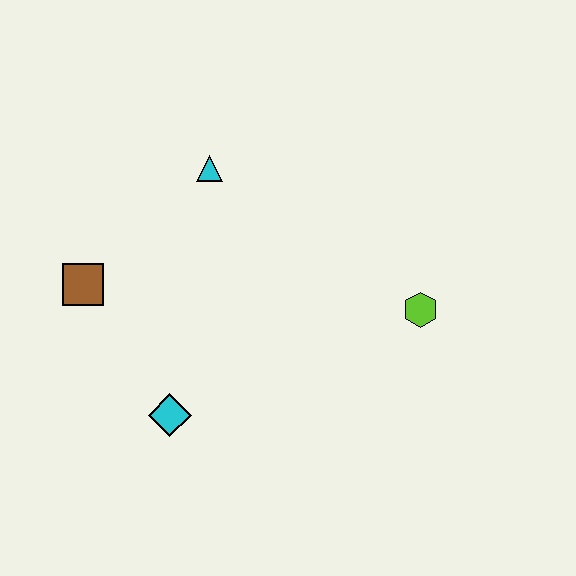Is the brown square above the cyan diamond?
Yes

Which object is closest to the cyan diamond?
The brown square is closest to the cyan diamond.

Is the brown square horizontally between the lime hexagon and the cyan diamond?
No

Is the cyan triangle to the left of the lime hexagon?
Yes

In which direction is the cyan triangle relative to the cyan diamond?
The cyan triangle is above the cyan diamond.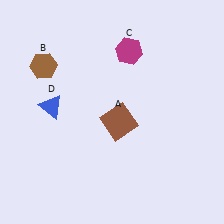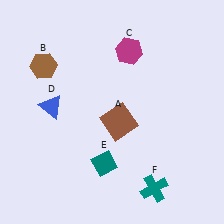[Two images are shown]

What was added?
A teal diamond (E), a teal cross (F) were added in Image 2.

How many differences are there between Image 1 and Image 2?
There are 2 differences between the two images.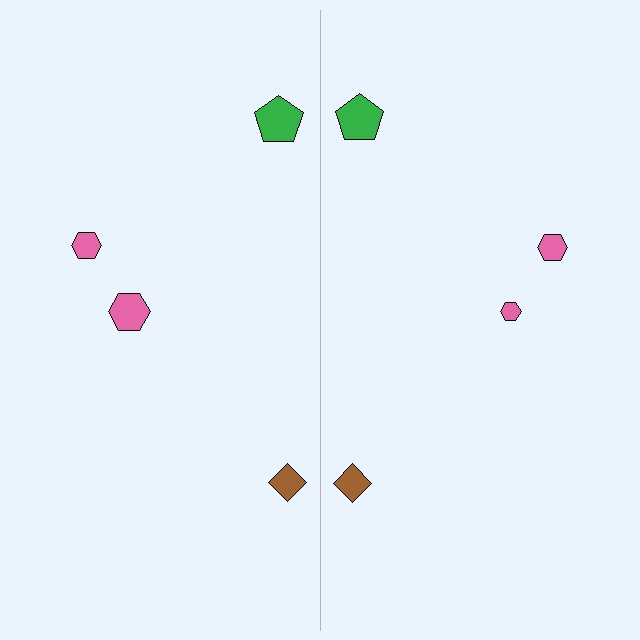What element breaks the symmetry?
The pink hexagon on the right side has a different size than its mirror counterpart.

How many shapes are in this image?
There are 8 shapes in this image.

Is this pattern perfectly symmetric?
No, the pattern is not perfectly symmetric. The pink hexagon on the right side has a different size than its mirror counterpart.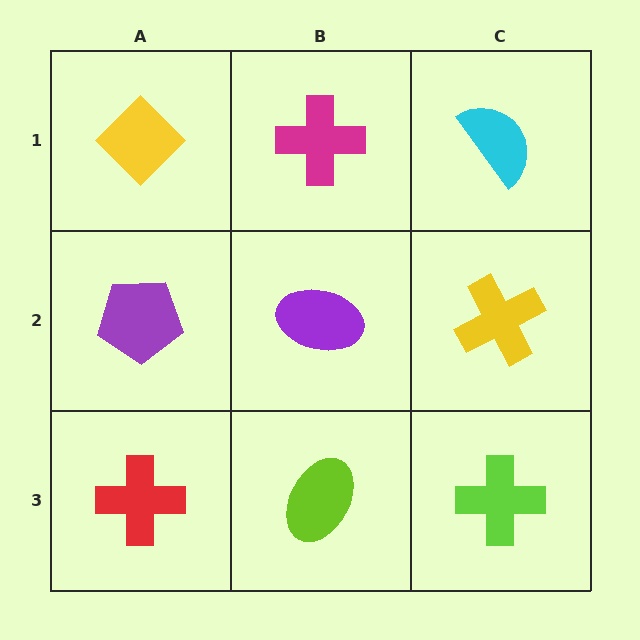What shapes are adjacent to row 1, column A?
A purple pentagon (row 2, column A), a magenta cross (row 1, column B).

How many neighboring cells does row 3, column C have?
2.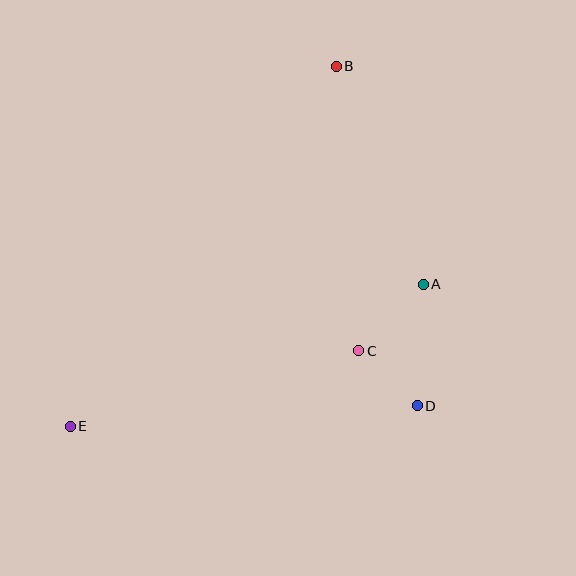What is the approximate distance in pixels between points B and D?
The distance between B and D is approximately 349 pixels.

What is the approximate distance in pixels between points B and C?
The distance between B and C is approximately 285 pixels.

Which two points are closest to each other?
Points C and D are closest to each other.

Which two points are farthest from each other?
Points B and E are farthest from each other.